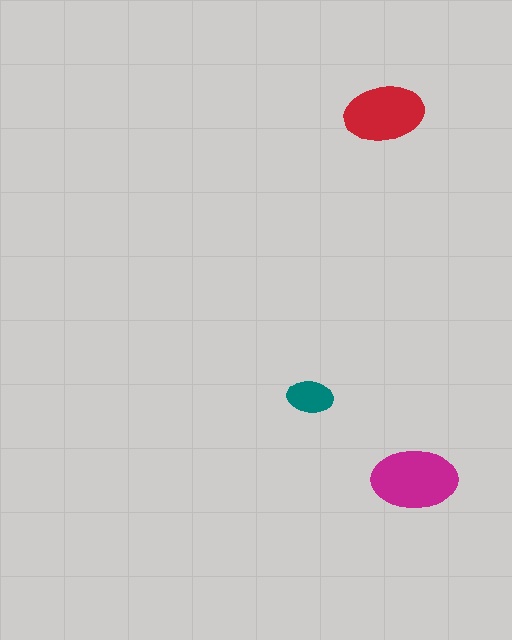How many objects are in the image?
There are 3 objects in the image.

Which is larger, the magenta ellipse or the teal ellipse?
The magenta one.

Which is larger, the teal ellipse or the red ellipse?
The red one.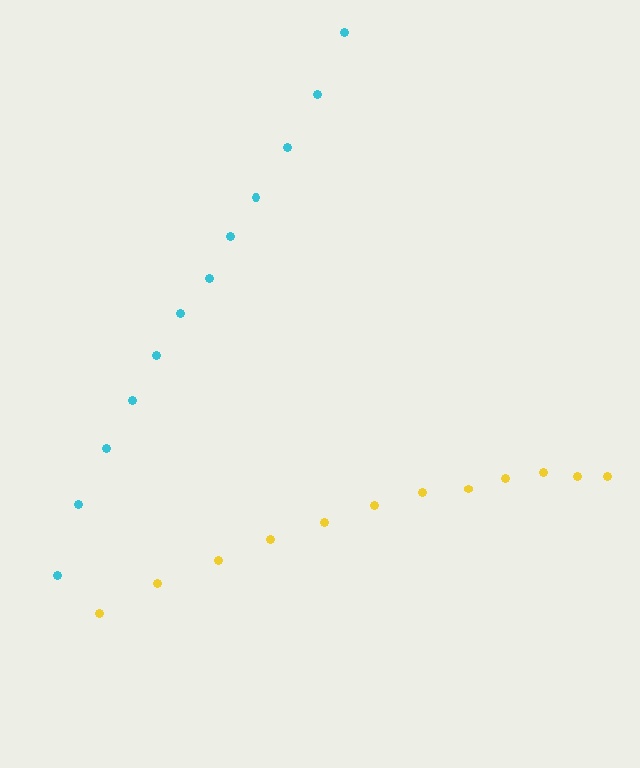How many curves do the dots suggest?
There are 2 distinct paths.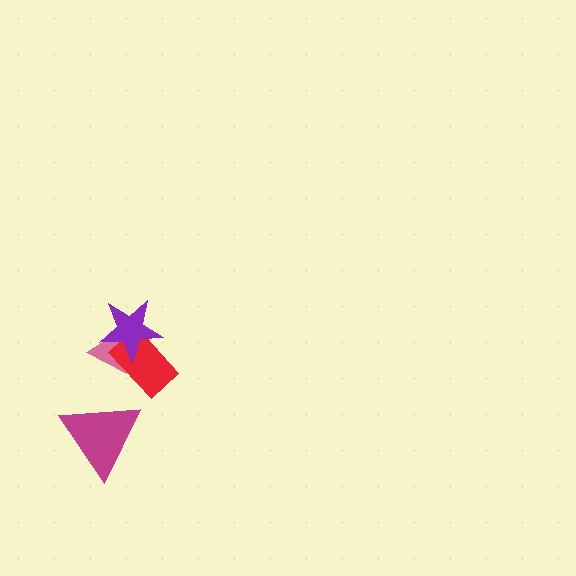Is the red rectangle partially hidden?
Yes, it is partially covered by another shape.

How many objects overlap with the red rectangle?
2 objects overlap with the red rectangle.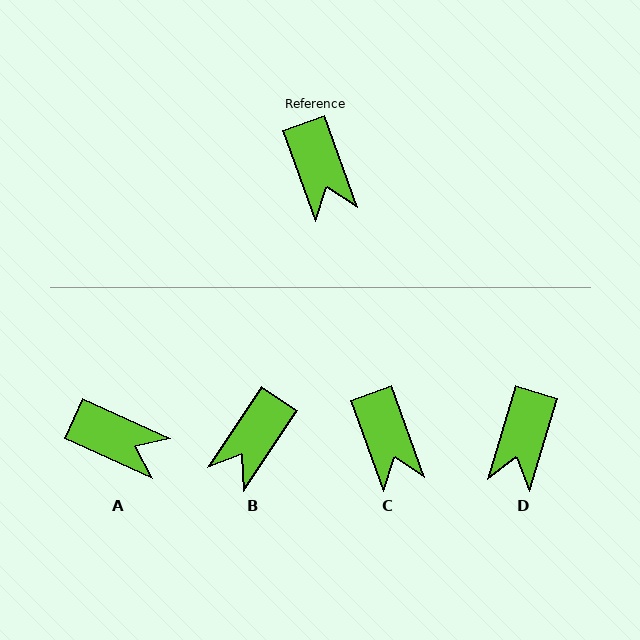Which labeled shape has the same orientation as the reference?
C.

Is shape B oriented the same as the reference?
No, it is off by about 54 degrees.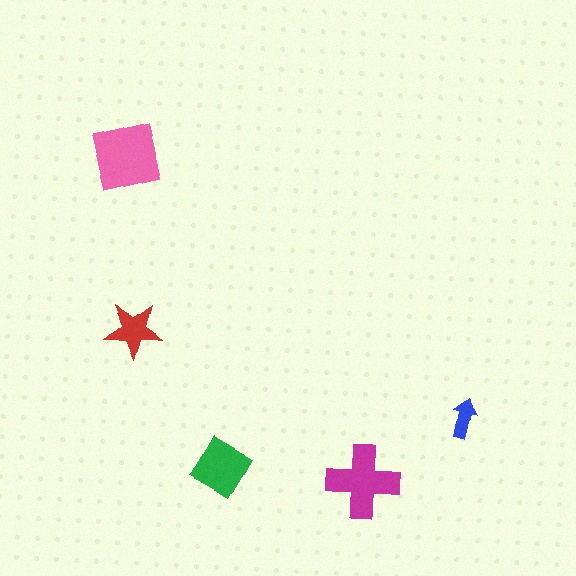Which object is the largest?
The pink square.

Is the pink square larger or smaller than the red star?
Larger.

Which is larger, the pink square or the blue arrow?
The pink square.